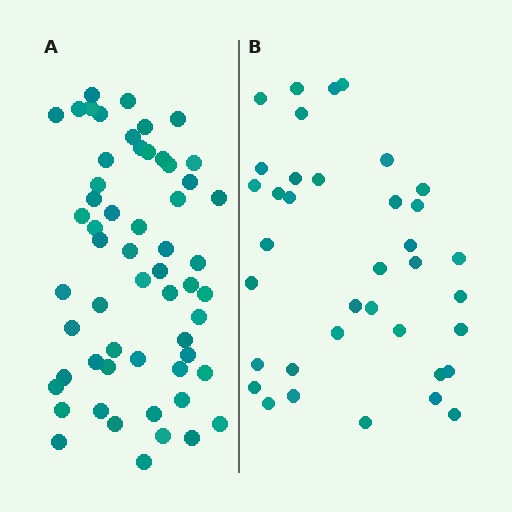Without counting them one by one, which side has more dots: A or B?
Region A (the left region) has more dots.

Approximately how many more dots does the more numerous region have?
Region A has approximately 20 more dots than region B.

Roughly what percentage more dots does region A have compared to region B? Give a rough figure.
About 55% more.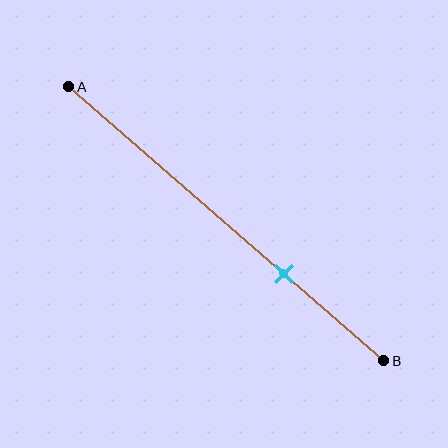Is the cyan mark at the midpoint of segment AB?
No, the mark is at about 70% from A, not at the 50% midpoint.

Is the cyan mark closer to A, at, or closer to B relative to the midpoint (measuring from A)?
The cyan mark is closer to point B than the midpoint of segment AB.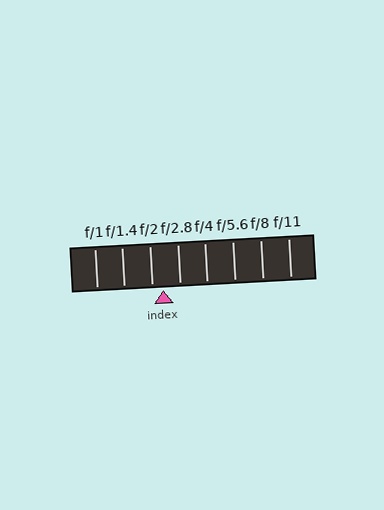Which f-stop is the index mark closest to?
The index mark is closest to f/2.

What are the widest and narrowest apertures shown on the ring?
The widest aperture shown is f/1 and the narrowest is f/11.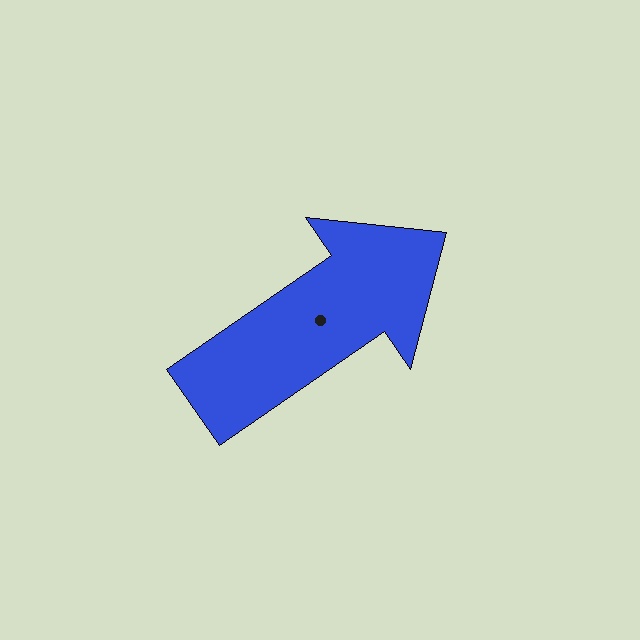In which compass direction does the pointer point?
Northeast.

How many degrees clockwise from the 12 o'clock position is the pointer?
Approximately 55 degrees.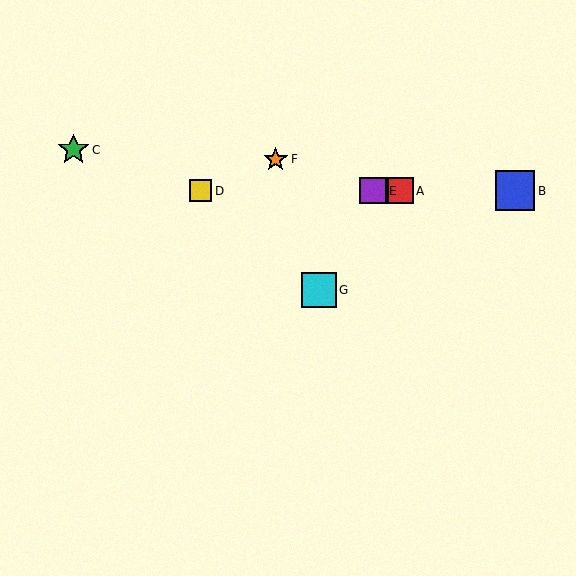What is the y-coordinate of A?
Object A is at y≈191.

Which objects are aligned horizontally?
Objects A, B, D, E are aligned horizontally.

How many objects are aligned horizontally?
4 objects (A, B, D, E) are aligned horizontally.